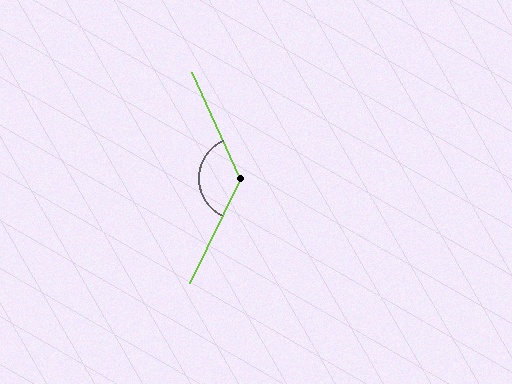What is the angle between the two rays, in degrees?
Approximately 130 degrees.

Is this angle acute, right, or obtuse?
It is obtuse.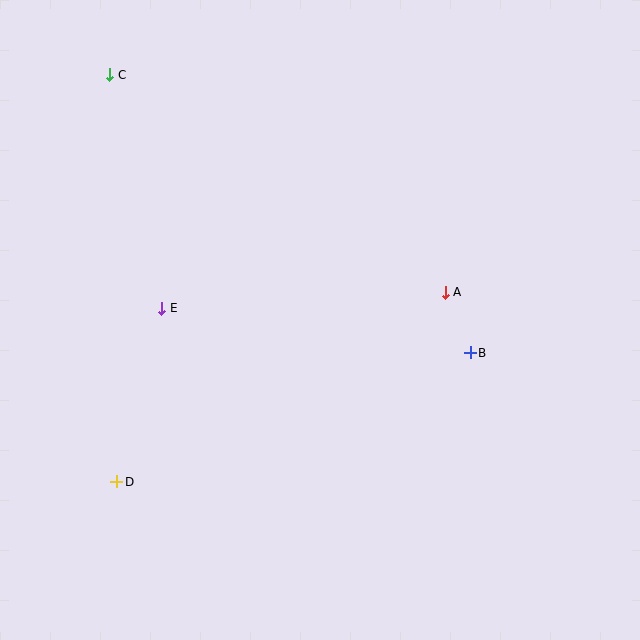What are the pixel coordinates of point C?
Point C is at (110, 75).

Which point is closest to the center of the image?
Point A at (445, 292) is closest to the center.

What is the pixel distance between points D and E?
The distance between D and E is 179 pixels.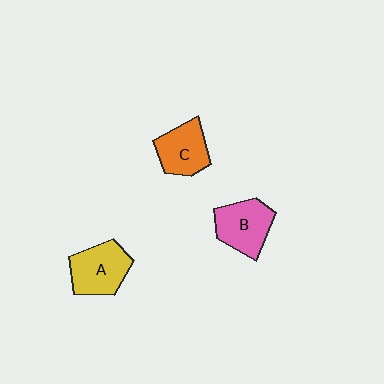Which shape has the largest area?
Shape A (yellow).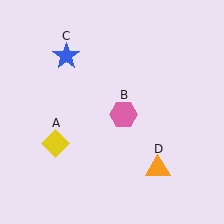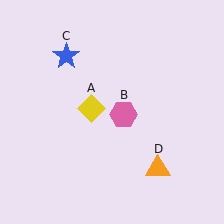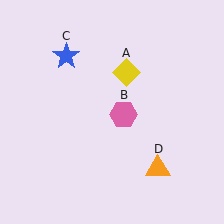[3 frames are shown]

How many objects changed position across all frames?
1 object changed position: yellow diamond (object A).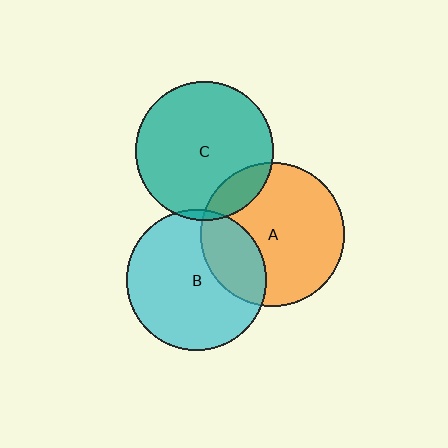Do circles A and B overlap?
Yes.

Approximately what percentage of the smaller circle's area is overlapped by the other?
Approximately 25%.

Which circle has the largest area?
Circle A (orange).